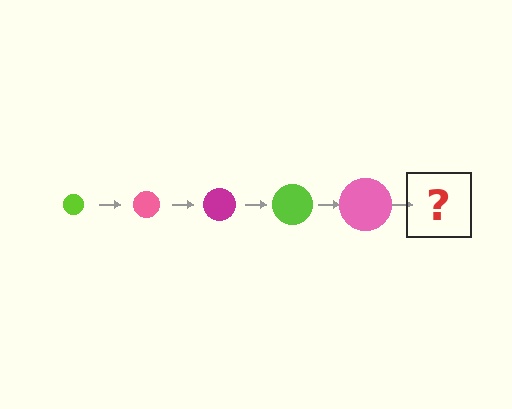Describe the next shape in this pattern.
It should be a magenta circle, larger than the previous one.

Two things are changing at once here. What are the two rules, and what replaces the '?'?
The two rules are that the circle grows larger each step and the color cycles through lime, pink, and magenta. The '?' should be a magenta circle, larger than the previous one.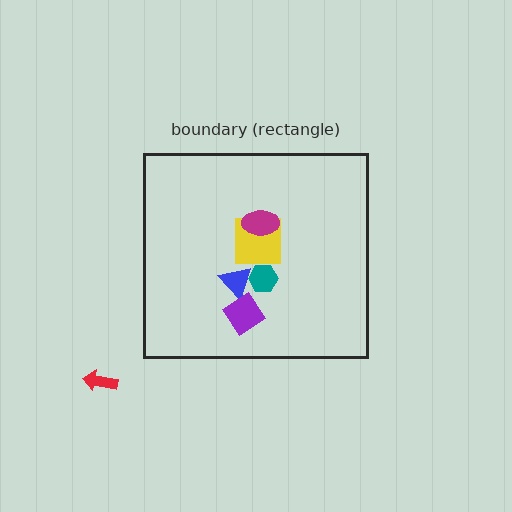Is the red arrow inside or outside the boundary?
Outside.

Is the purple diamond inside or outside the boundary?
Inside.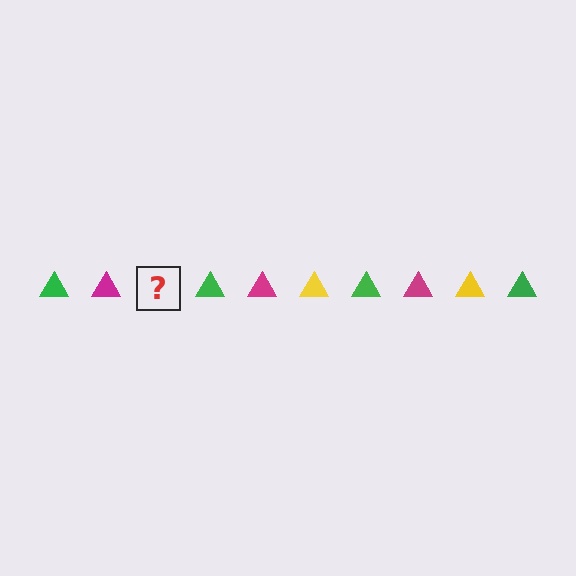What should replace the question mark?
The question mark should be replaced with a yellow triangle.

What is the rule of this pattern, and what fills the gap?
The rule is that the pattern cycles through green, magenta, yellow triangles. The gap should be filled with a yellow triangle.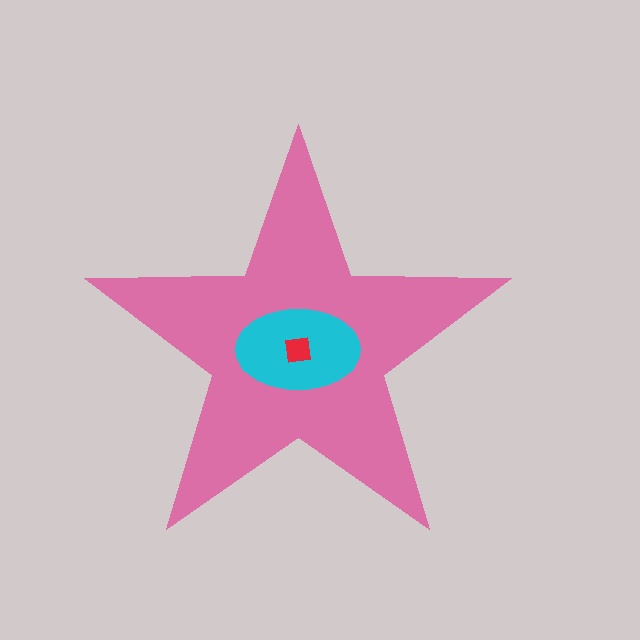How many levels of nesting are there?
3.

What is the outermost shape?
The pink star.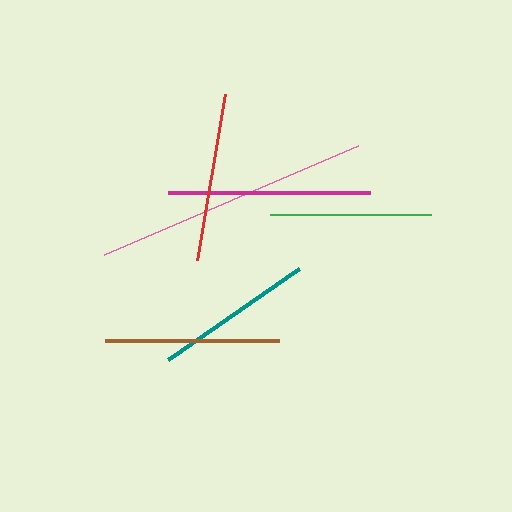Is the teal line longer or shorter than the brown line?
The brown line is longer than the teal line.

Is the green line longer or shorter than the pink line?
The pink line is longer than the green line.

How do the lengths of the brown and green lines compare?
The brown and green lines are approximately the same length.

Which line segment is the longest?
The pink line is the longest at approximately 277 pixels.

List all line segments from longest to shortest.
From longest to shortest: pink, magenta, brown, red, green, teal.